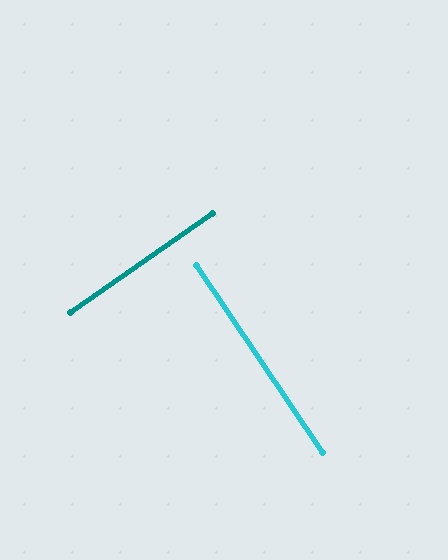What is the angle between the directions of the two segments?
Approximately 89 degrees.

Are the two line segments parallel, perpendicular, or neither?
Perpendicular — they meet at approximately 89°.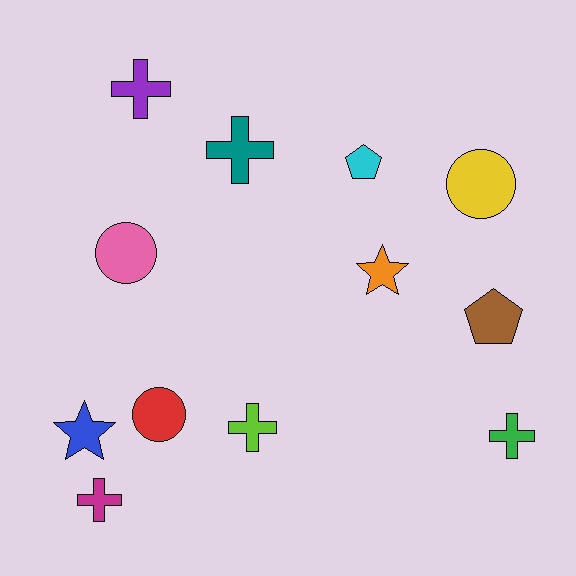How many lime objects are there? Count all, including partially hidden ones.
There is 1 lime object.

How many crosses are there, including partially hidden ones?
There are 5 crosses.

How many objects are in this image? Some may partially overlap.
There are 12 objects.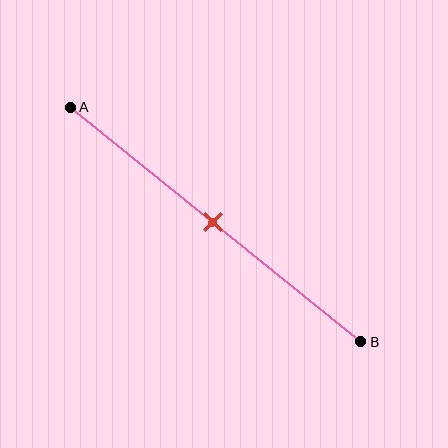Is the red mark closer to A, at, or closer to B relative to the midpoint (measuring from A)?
The red mark is approximately at the midpoint of segment AB.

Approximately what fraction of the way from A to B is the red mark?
The red mark is approximately 50% of the way from A to B.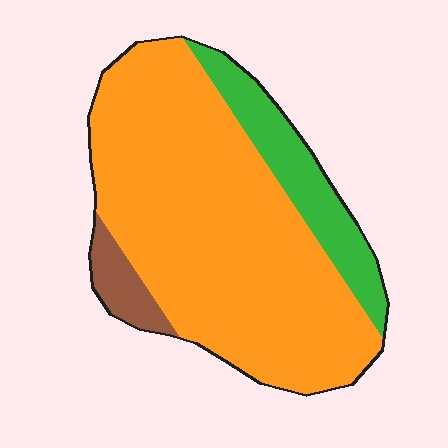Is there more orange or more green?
Orange.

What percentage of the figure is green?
Green takes up about one sixth (1/6) of the figure.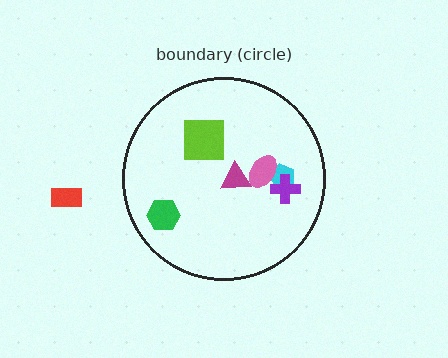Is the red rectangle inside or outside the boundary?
Outside.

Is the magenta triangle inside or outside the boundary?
Inside.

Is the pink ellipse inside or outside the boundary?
Inside.